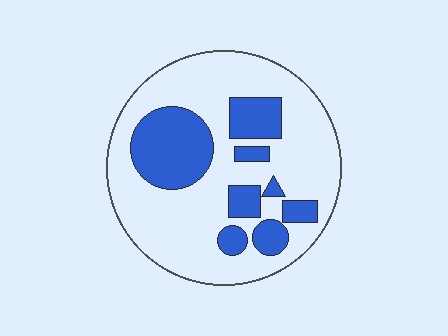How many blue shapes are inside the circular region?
8.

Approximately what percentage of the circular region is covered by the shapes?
Approximately 30%.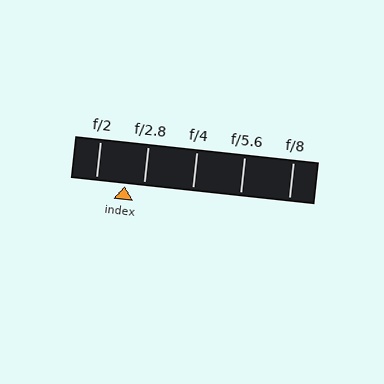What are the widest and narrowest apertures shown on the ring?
The widest aperture shown is f/2 and the narrowest is f/8.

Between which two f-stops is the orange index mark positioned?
The index mark is between f/2 and f/2.8.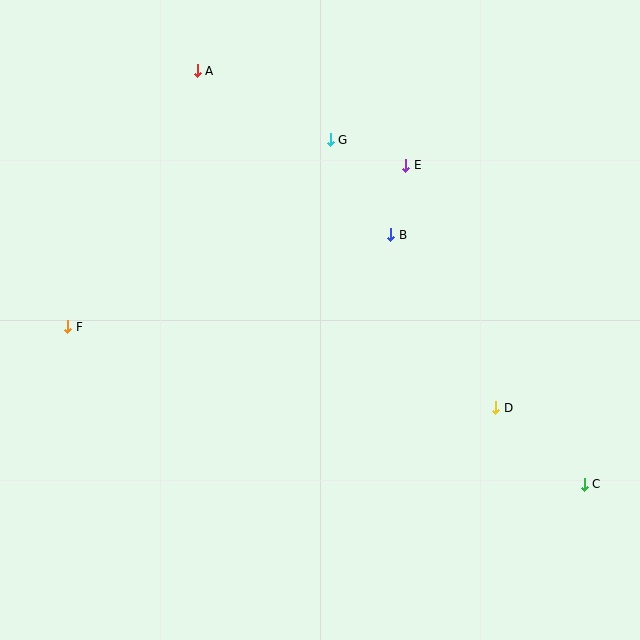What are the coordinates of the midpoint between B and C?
The midpoint between B and C is at (487, 360).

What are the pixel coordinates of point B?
Point B is at (391, 235).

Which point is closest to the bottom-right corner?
Point C is closest to the bottom-right corner.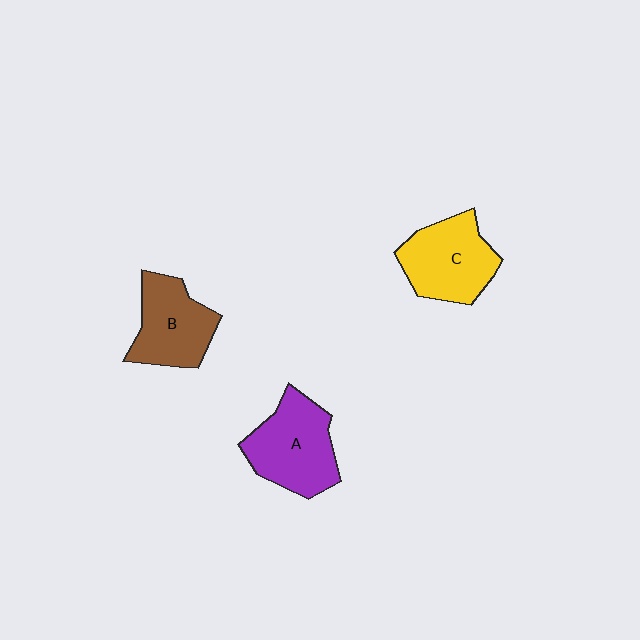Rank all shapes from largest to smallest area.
From largest to smallest: A (purple), C (yellow), B (brown).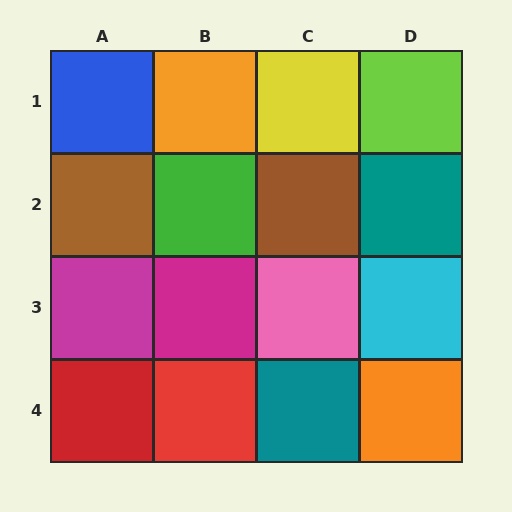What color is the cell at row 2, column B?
Green.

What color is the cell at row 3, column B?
Magenta.